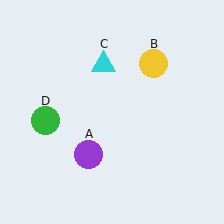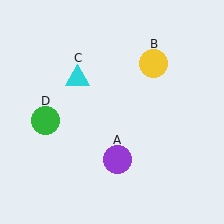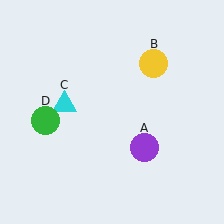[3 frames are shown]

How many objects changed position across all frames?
2 objects changed position: purple circle (object A), cyan triangle (object C).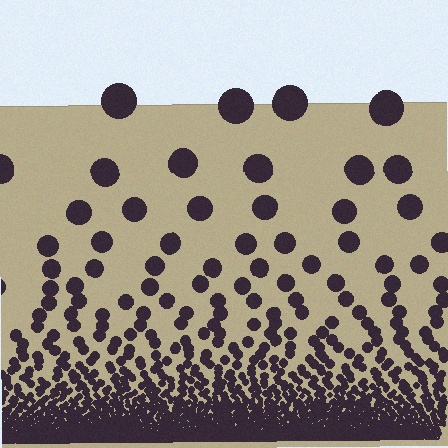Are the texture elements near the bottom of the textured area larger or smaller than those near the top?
Smaller. The gradient is inverted — elements near the bottom are smaller and denser.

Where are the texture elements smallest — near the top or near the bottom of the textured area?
Near the bottom.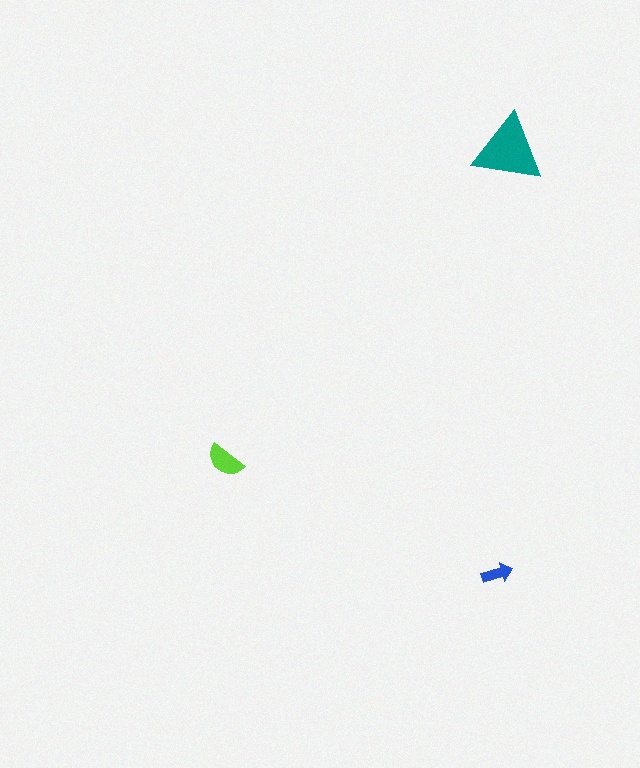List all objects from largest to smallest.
The teal triangle, the lime semicircle, the blue arrow.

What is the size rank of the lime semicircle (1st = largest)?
2nd.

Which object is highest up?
The teal triangle is topmost.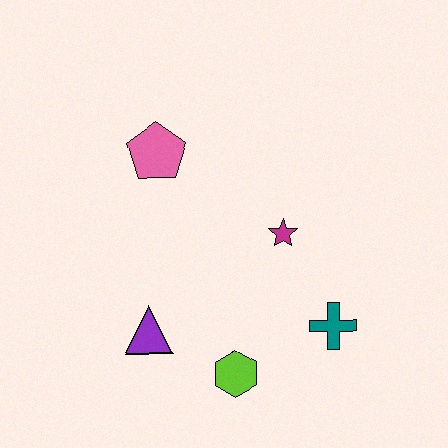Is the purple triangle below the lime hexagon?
No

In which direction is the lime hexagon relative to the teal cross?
The lime hexagon is to the left of the teal cross.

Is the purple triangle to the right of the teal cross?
No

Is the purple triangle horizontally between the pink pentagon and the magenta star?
No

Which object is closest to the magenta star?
The teal cross is closest to the magenta star.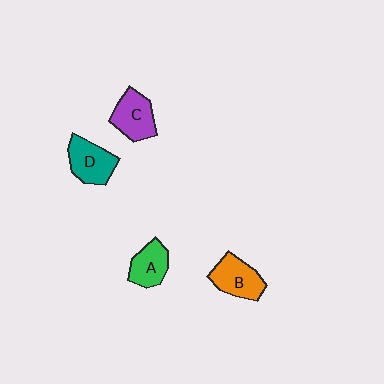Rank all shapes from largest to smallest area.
From largest to smallest: D (teal), B (orange), C (purple), A (green).